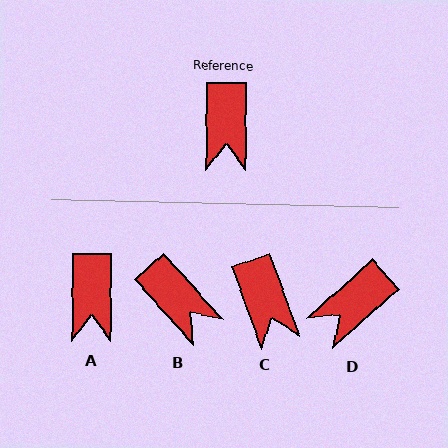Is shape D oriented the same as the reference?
No, it is off by about 48 degrees.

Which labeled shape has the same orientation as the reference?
A.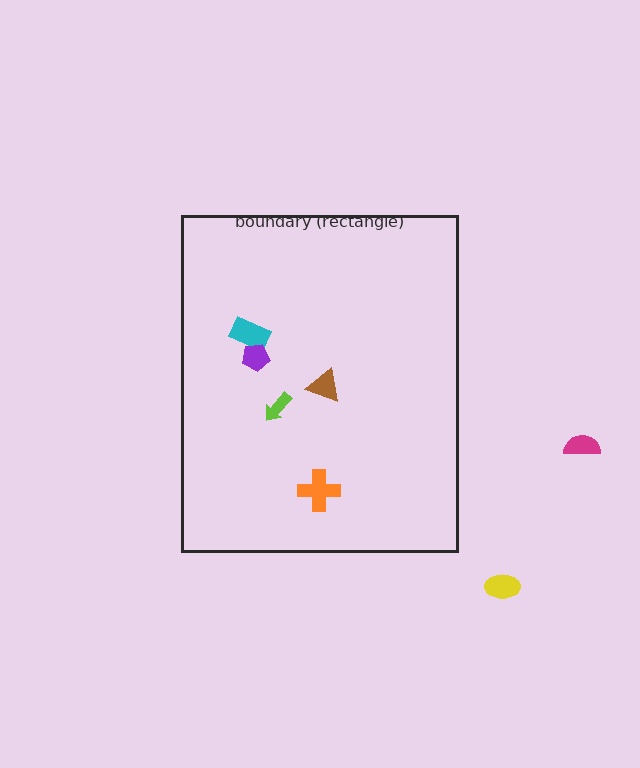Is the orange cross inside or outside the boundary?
Inside.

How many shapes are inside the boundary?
5 inside, 2 outside.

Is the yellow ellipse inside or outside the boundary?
Outside.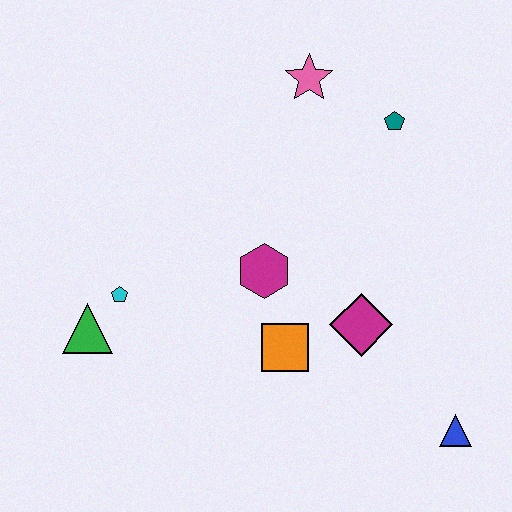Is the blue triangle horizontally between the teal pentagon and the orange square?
No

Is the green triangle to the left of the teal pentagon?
Yes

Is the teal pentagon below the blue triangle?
No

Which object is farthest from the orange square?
The pink star is farthest from the orange square.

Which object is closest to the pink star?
The teal pentagon is closest to the pink star.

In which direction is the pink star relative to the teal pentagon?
The pink star is to the left of the teal pentagon.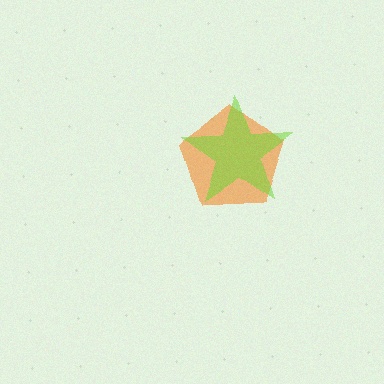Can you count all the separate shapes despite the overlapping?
Yes, there are 2 separate shapes.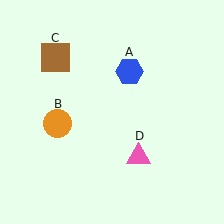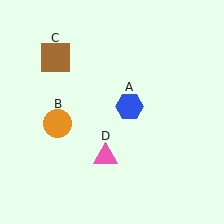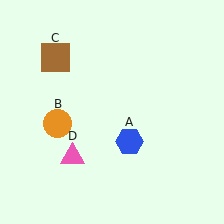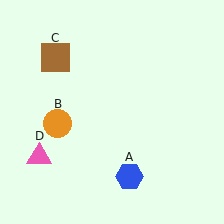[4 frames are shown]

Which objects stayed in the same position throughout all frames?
Orange circle (object B) and brown square (object C) remained stationary.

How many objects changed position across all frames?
2 objects changed position: blue hexagon (object A), pink triangle (object D).